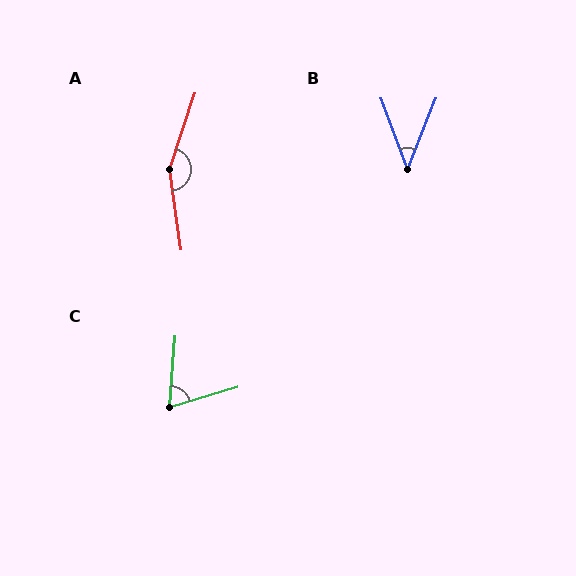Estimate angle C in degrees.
Approximately 68 degrees.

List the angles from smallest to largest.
B (42°), C (68°), A (153°).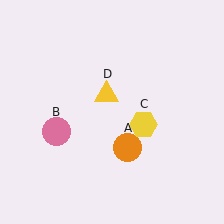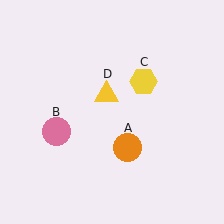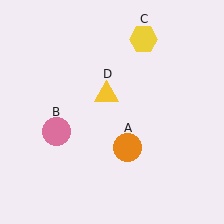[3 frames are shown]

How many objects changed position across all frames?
1 object changed position: yellow hexagon (object C).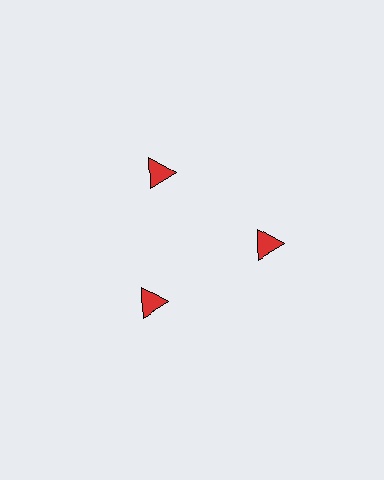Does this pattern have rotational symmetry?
Yes, this pattern has 3-fold rotational symmetry. It looks the same after rotating 120 degrees around the center.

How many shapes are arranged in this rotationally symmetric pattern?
There are 3 shapes, arranged in 3 groups of 1.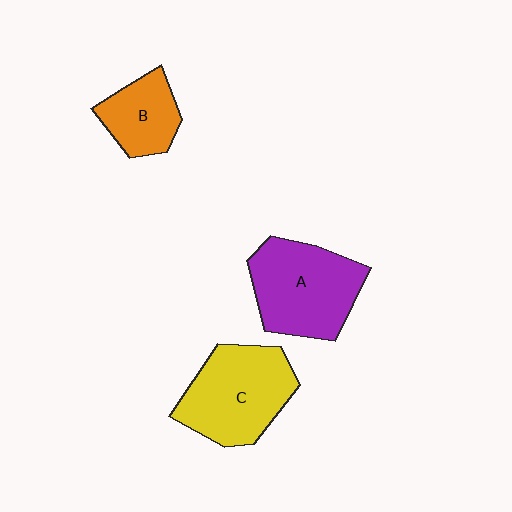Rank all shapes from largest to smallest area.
From largest to smallest: A (purple), C (yellow), B (orange).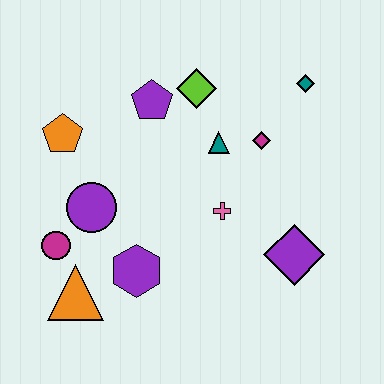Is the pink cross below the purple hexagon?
No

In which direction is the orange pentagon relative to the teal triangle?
The orange pentagon is to the left of the teal triangle.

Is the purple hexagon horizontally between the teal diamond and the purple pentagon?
No